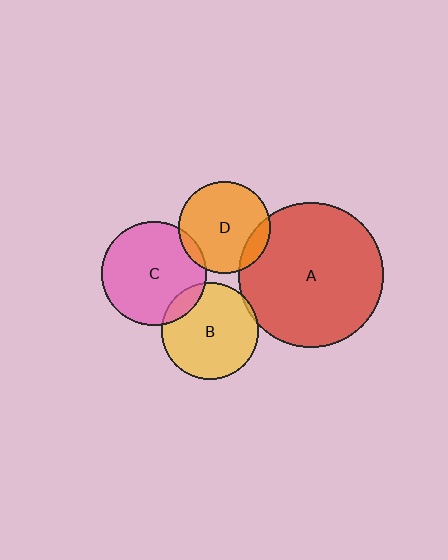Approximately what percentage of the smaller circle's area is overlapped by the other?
Approximately 5%.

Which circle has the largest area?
Circle A (red).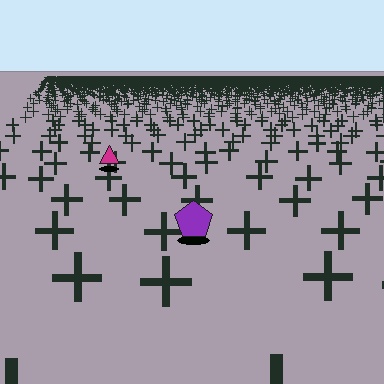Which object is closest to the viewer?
The purple pentagon is closest. The texture marks near it are larger and more spread out.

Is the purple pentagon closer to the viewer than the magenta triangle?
Yes. The purple pentagon is closer — you can tell from the texture gradient: the ground texture is coarser near it.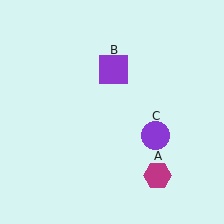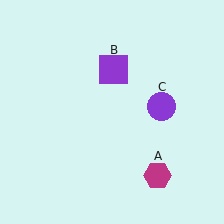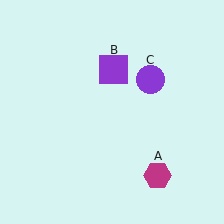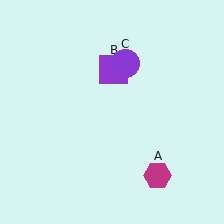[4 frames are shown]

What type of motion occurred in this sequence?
The purple circle (object C) rotated counterclockwise around the center of the scene.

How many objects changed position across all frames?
1 object changed position: purple circle (object C).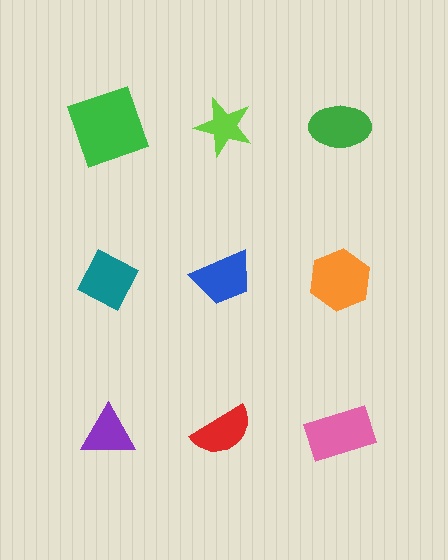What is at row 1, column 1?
A green square.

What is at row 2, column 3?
An orange hexagon.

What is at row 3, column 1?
A purple triangle.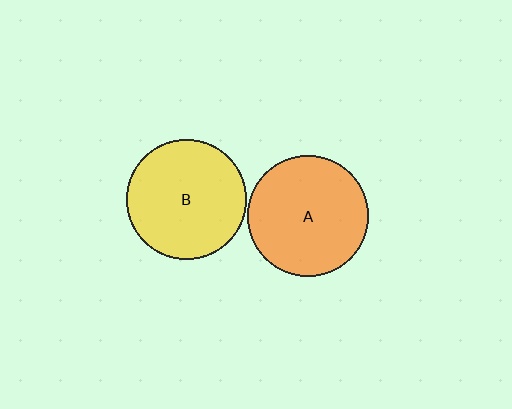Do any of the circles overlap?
No, none of the circles overlap.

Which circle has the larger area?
Circle A (orange).